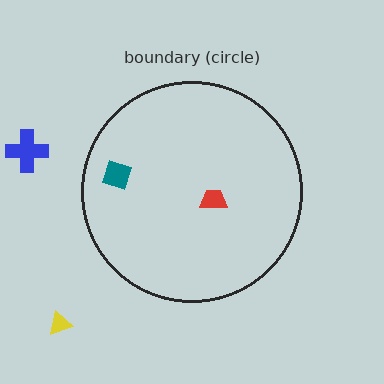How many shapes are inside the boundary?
2 inside, 2 outside.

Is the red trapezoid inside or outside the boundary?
Inside.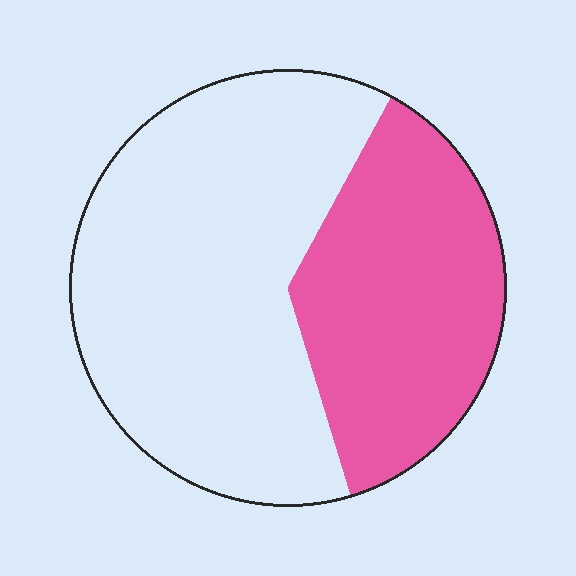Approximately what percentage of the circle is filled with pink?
Approximately 40%.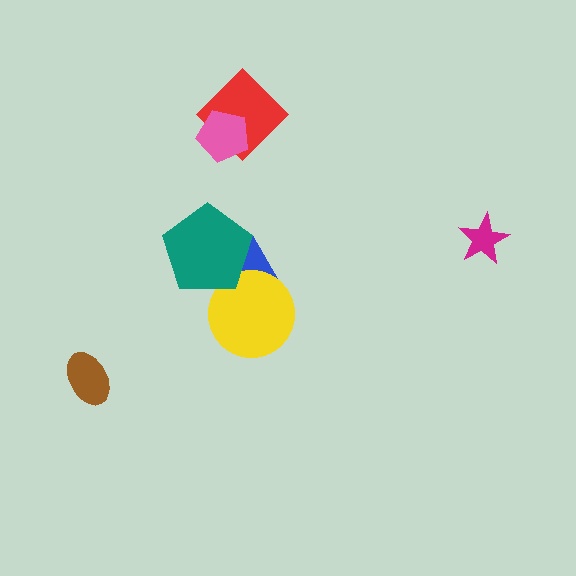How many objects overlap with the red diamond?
1 object overlaps with the red diamond.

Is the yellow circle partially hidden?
Yes, it is partially covered by another shape.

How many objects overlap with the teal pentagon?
2 objects overlap with the teal pentagon.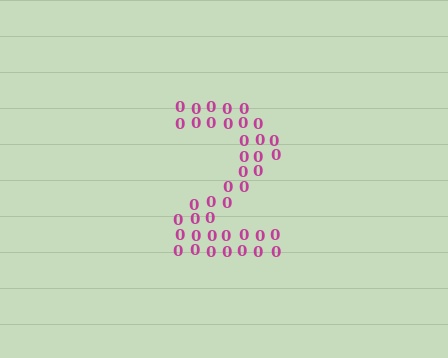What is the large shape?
The large shape is the digit 2.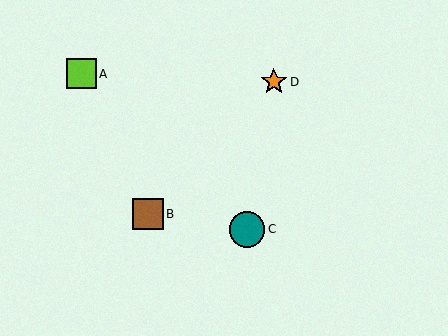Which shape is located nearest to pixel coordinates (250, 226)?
The teal circle (labeled C) at (247, 229) is nearest to that location.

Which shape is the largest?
The teal circle (labeled C) is the largest.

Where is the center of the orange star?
The center of the orange star is at (274, 82).